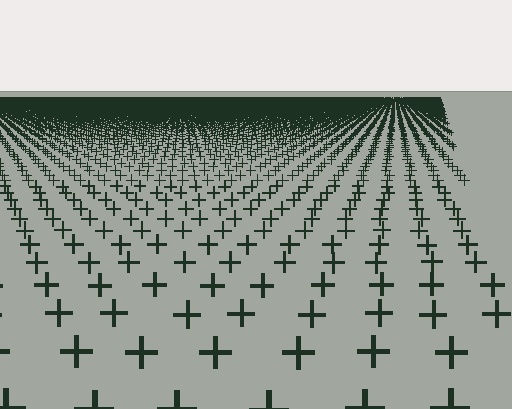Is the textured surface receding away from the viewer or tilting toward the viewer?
The surface is receding away from the viewer. Texture elements get smaller and denser toward the top.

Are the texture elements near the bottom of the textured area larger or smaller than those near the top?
Larger. Near the bottom, elements are closer to the viewer and appear at a bigger on-screen size.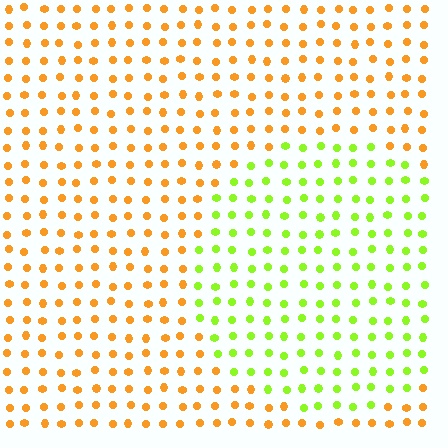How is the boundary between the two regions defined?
The boundary is defined purely by a slight shift in hue (about 57 degrees). Spacing, size, and orientation are identical on both sides.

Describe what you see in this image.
The image is filled with small orange elements in a uniform arrangement. A circle-shaped region is visible where the elements are tinted to a slightly different hue, forming a subtle color boundary.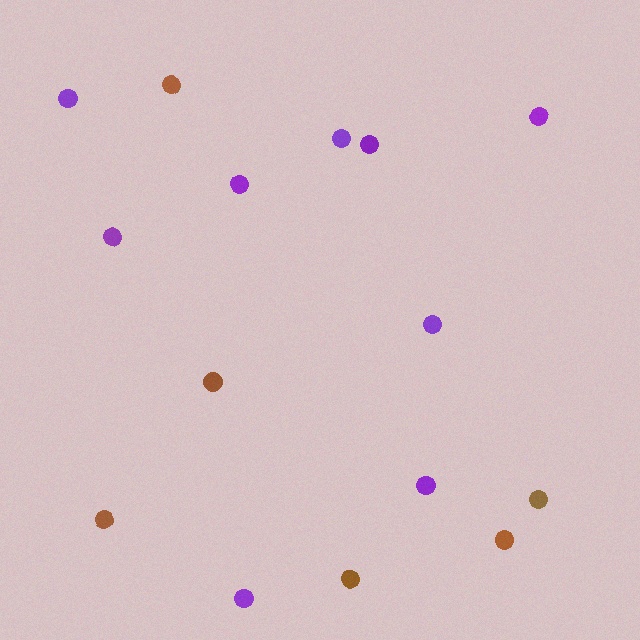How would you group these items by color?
There are 2 groups: one group of purple circles (9) and one group of brown circles (6).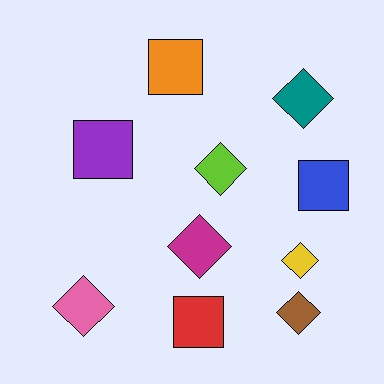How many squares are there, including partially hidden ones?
There are 4 squares.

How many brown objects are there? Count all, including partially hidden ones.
There is 1 brown object.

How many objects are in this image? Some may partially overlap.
There are 10 objects.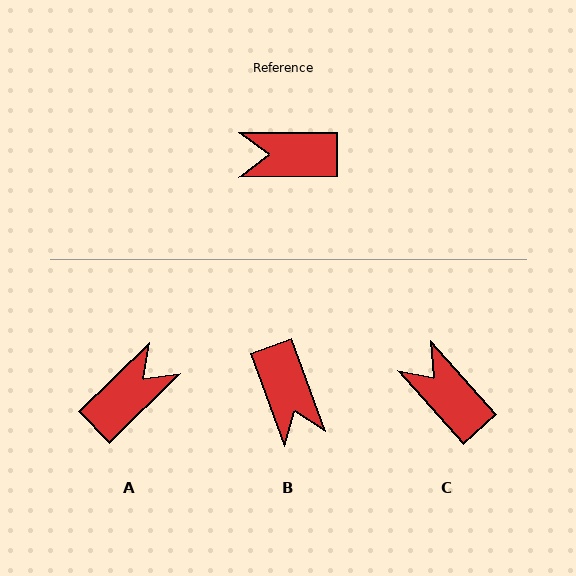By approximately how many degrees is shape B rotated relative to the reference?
Approximately 110 degrees counter-clockwise.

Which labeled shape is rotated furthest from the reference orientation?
A, about 136 degrees away.